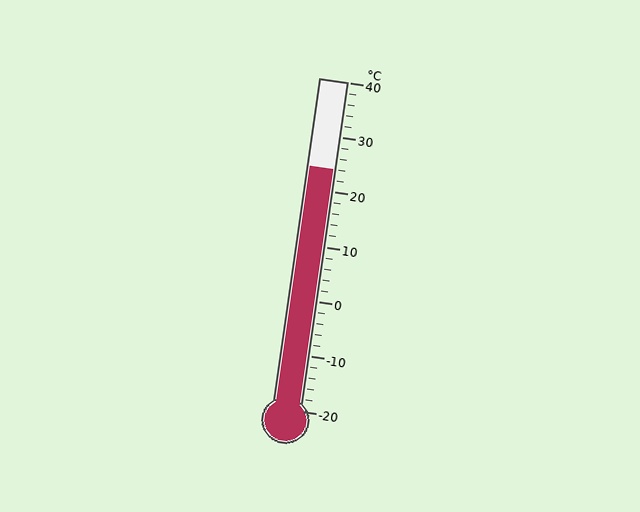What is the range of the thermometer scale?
The thermometer scale ranges from -20°C to 40°C.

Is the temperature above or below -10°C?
The temperature is above -10°C.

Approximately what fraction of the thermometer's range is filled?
The thermometer is filled to approximately 75% of its range.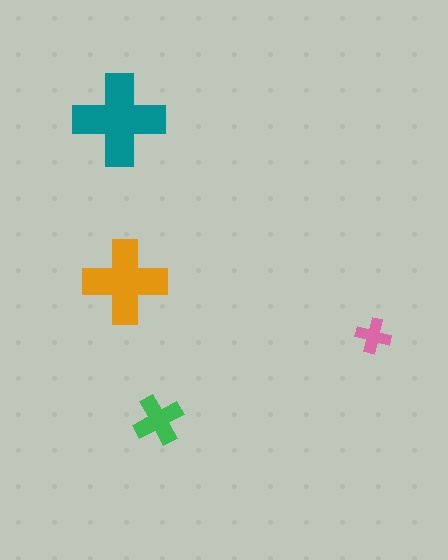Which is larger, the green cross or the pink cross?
The green one.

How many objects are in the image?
There are 4 objects in the image.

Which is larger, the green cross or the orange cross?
The orange one.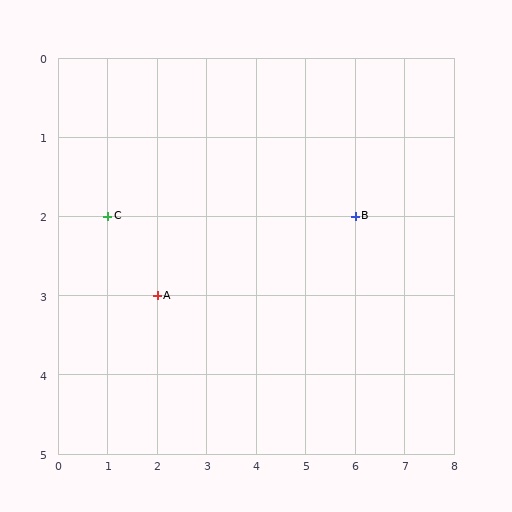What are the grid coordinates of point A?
Point A is at grid coordinates (2, 3).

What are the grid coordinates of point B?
Point B is at grid coordinates (6, 2).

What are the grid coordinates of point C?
Point C is at grid coordinates (1, 2).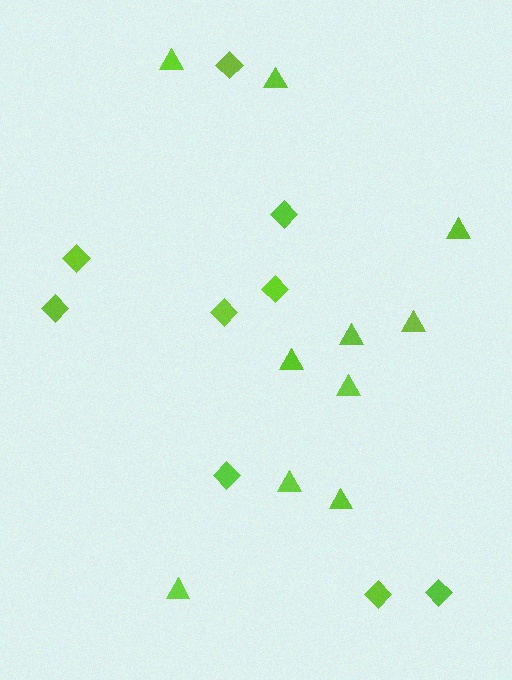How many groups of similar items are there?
There are 2 groups: one group of diamonds (9) and one group of triangles (10).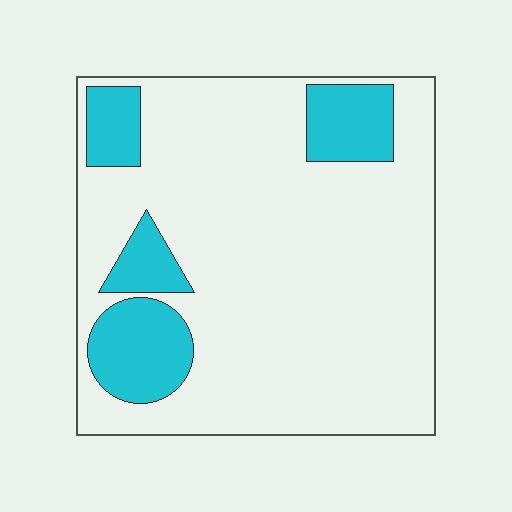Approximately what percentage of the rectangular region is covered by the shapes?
Approximately 20%.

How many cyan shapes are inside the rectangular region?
4.